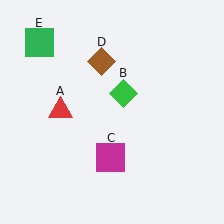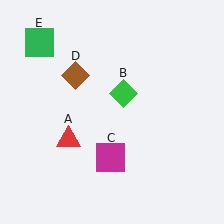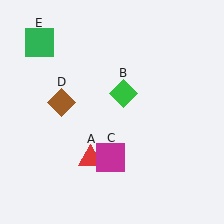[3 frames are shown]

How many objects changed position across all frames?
2 objects changed position: red triangle (object A), brown diamond (object D).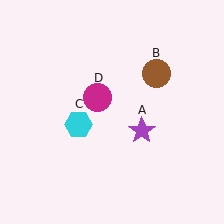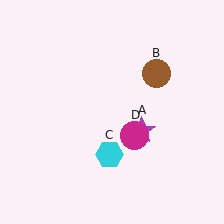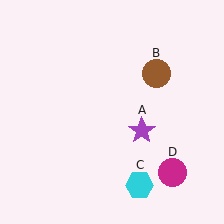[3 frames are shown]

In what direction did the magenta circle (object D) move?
The magenta circle (object D) moved down and to the right.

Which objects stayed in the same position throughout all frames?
Purple star (object A) and brown circle (object B) remained stationary.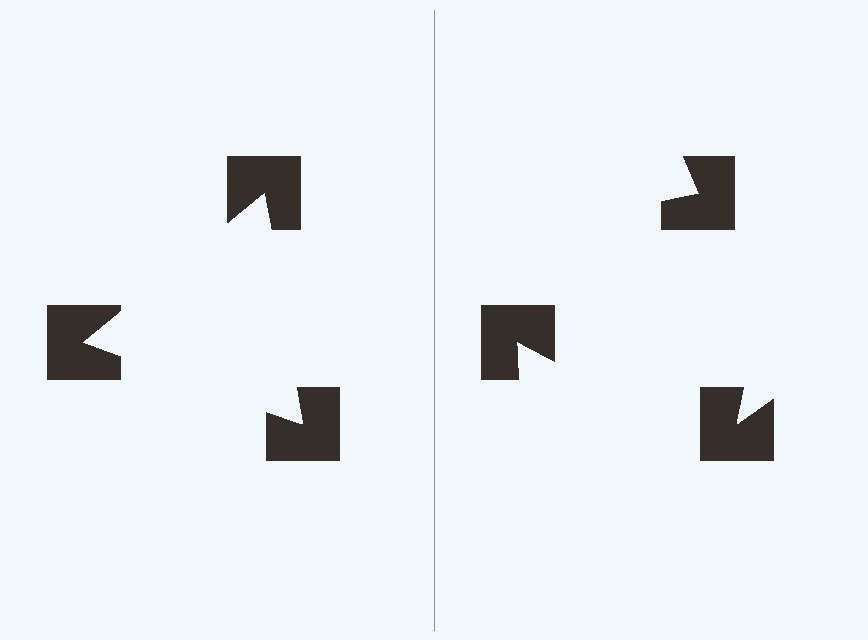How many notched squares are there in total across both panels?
6 — 3 on each side.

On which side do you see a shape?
An illusory triangle appears on the left side. On the right side the wedge cuts are rotated, so no coherent shape forms.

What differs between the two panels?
The notched squares are positioned identically on both sides; only the wedge orientations differ. On the left they align to a triangle; on the right they are misaligned.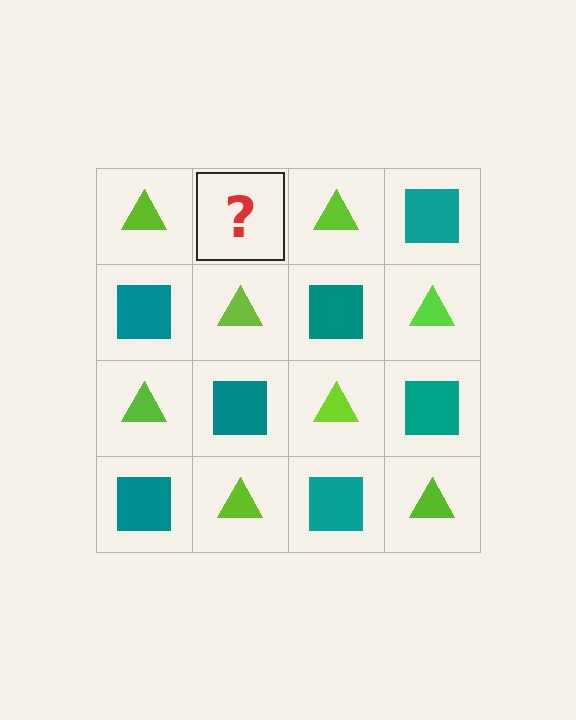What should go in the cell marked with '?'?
The missing cell should contain a teal square.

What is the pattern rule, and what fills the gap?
The rule is that it alternates lime triangle and teal square in a checkerboard pattern. The gap should be filled with a teal square.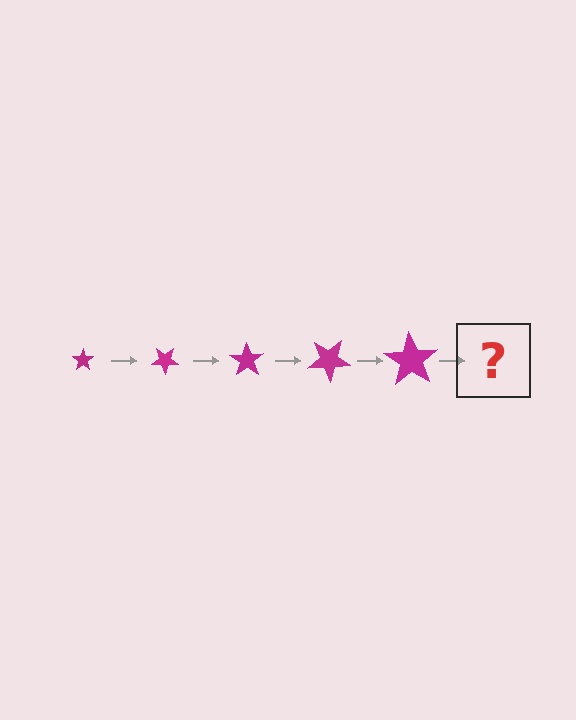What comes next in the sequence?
The next element should be a star, larger than the previous one and rotated 175 degrees from the start.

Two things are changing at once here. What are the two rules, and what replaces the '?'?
The two rules are that the star grows larger each step and it rotates 35 degrees each step. The '?' should be a star, larger than the previous one and rotated 175 degrees from the start.